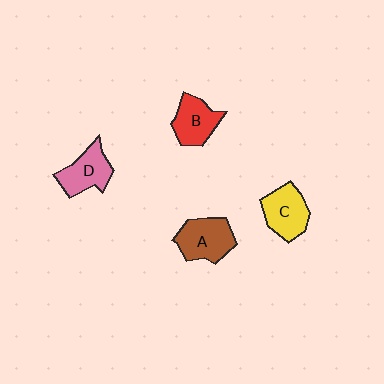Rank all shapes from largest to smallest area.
From largest to smallest: A (brown), C (yellow), D (pink), B (red).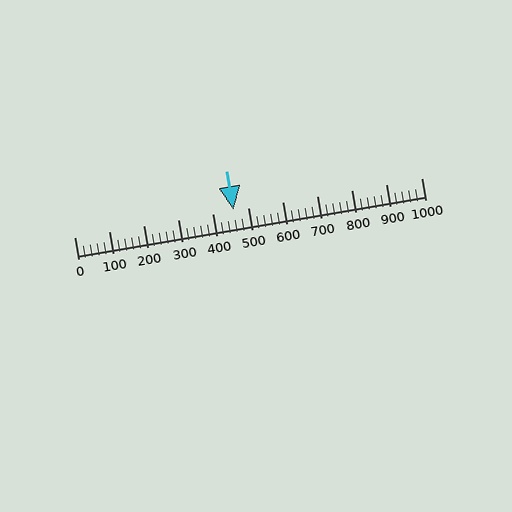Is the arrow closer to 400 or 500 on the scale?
The arrow is closer to 500.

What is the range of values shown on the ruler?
The ruler shows values from 0 to 1000.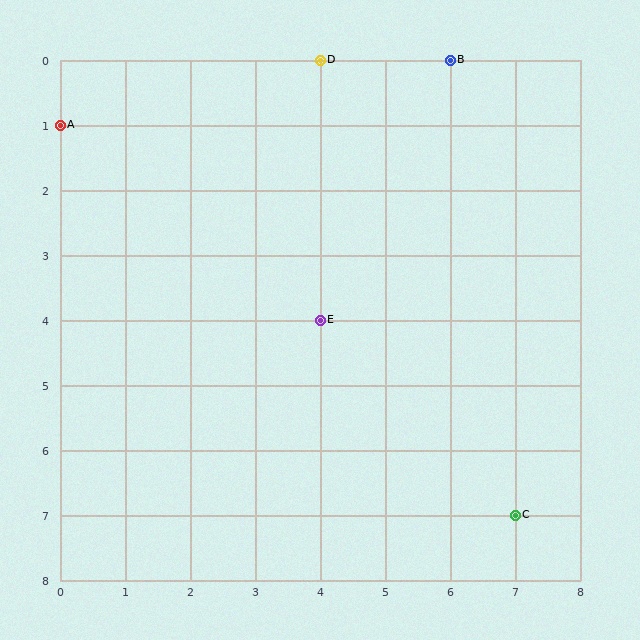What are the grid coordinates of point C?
Point C is at grid coordinates (7, 7).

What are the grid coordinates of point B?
Point B is at grid coordinates (6, 0).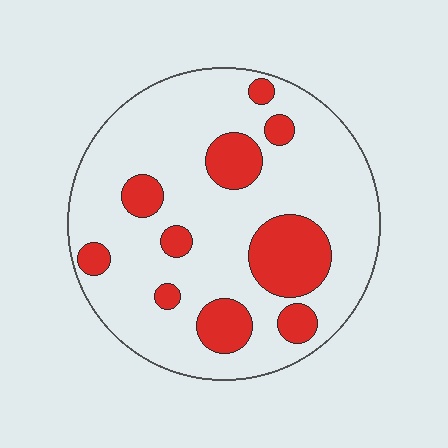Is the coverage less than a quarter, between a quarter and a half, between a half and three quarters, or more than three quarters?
Less than a quarter.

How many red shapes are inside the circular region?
10.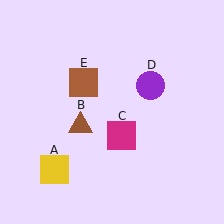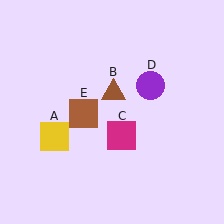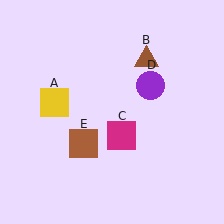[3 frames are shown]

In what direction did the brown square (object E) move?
The brown square (object E) moved down.